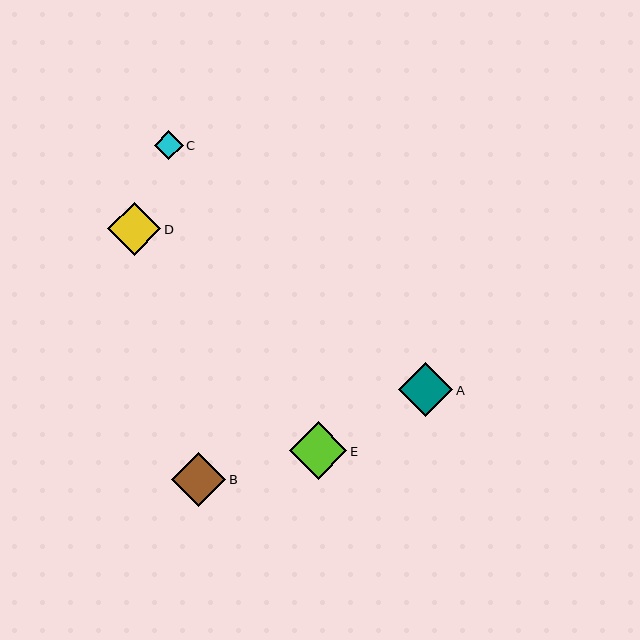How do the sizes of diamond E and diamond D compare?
Diamond E and diamond D are approximately the same size.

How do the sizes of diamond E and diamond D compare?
Diamond E and diamond D are approximately the same size.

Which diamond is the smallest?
Diamond C is the smallest with a size of approximately 29 pixels.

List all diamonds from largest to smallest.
From largest to smallest: E, A, B, D, C.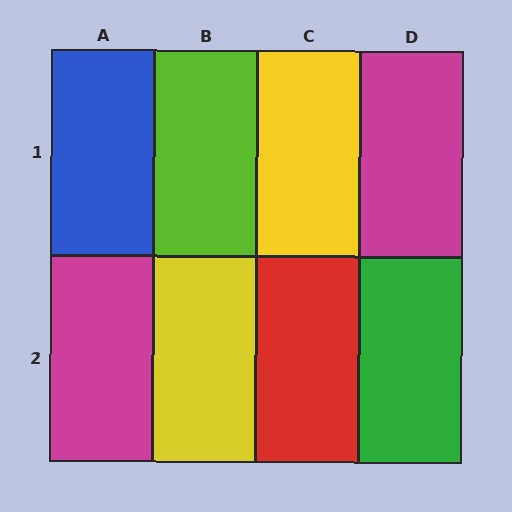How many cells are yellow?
2 cells are yellow.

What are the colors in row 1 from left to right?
Blue, lime, yellow, magenta.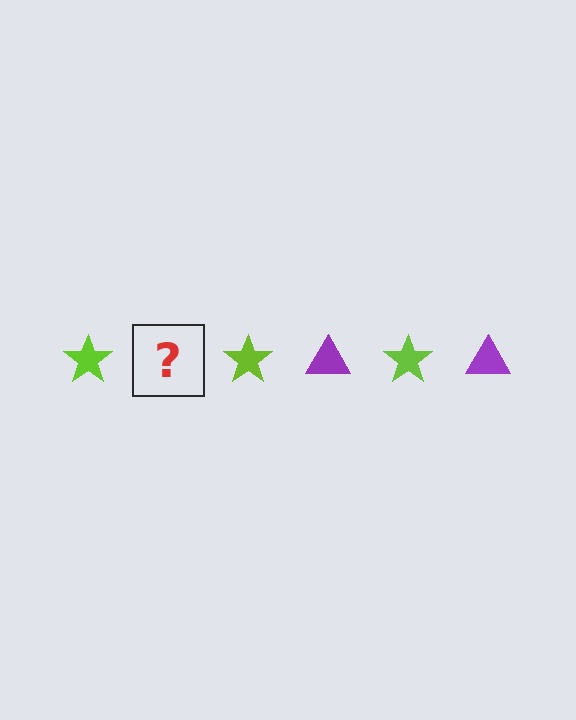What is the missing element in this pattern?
The missing element is a purple triangle.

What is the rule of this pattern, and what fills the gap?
The rule is that the pattern alternates between lime star and purple triangle. The gap should be filled with a purple triangle.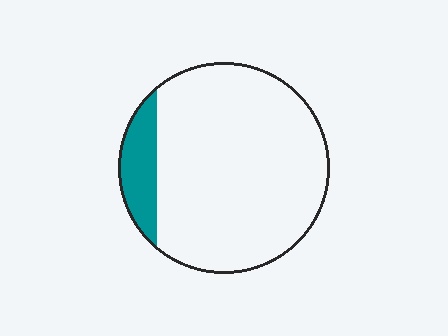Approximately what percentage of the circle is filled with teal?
Approximately 15%.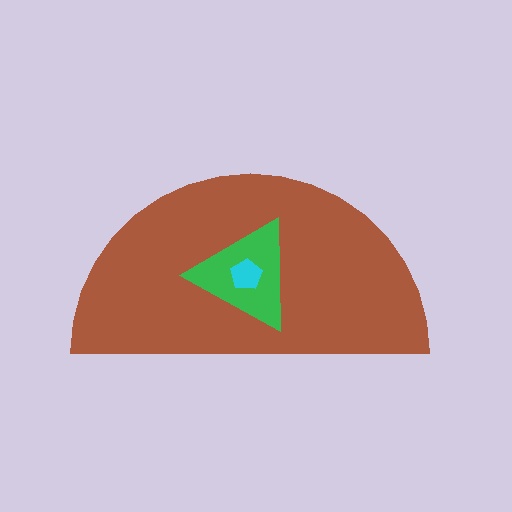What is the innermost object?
The cyan pentagon.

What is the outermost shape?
The brown semicircle.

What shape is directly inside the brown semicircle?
The green triangle.